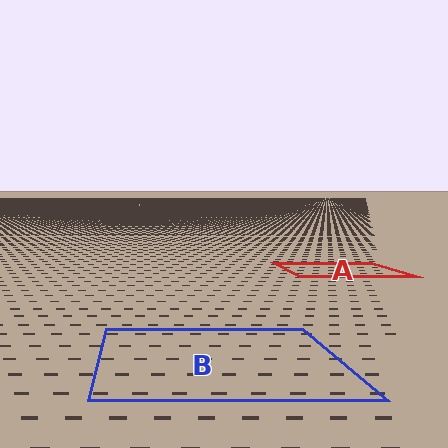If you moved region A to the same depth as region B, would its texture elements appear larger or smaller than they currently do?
They would appear larger. At a closer depth, the same texture elements are projected at a bigger on-screen size.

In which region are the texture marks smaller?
The texture marks are smaller in region A, because it is farther away.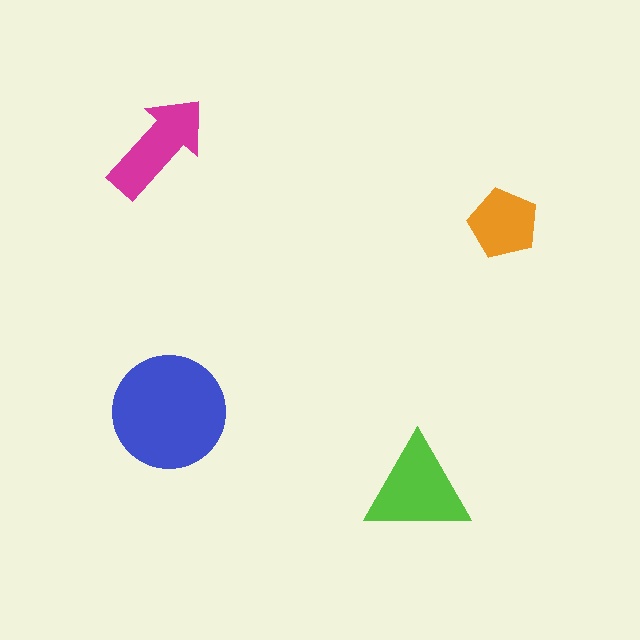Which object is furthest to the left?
The magenta arrow is leftmost.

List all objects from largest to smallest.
The blue circle, the lime triangle, the magenta arrow, the orange pentagon.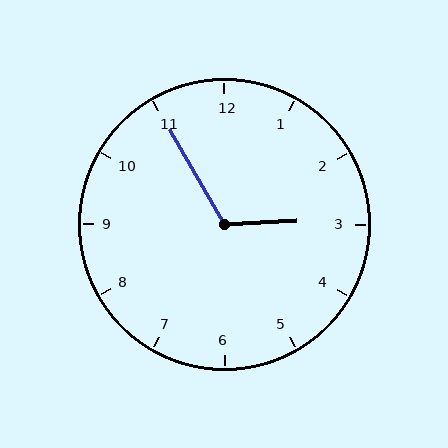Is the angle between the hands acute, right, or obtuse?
It is obtuse.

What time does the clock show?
2:55.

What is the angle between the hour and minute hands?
Approximately 118 degrees.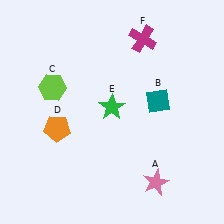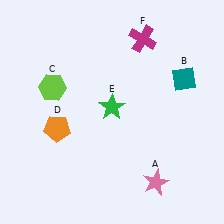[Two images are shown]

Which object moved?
The teal diamond (B) moved right.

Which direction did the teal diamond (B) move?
The teal diamond (B) moved right.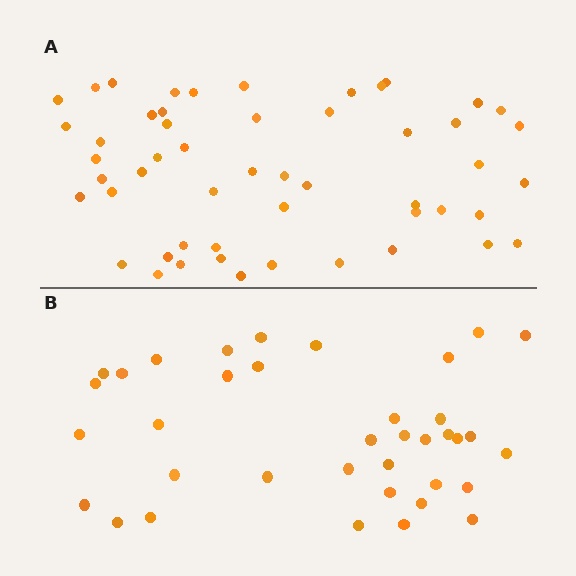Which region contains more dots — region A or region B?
Region A (the top region) has more dots.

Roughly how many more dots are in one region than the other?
Region A has approximately 15 more dots than region B.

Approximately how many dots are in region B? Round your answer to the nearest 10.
About 40 dots. (The exact count is 37, which rounds to 40.)